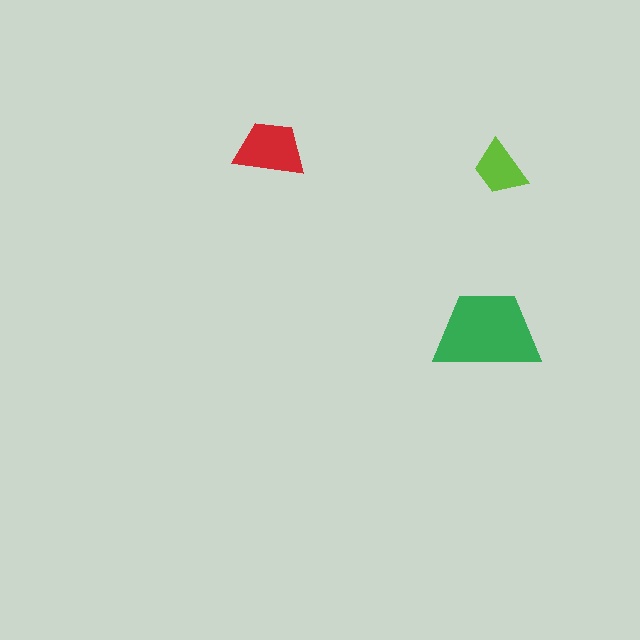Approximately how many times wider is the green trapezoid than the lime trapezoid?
About 2 times wider.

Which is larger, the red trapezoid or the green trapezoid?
The green one.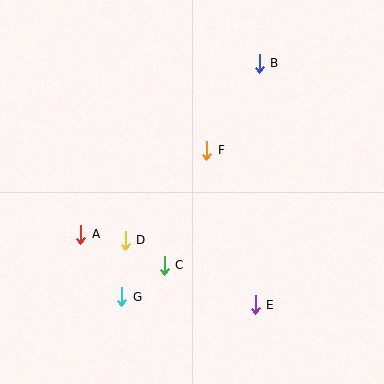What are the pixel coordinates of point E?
Point E is at (255, 305).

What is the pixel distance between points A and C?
The distance between A and C is 89 pixels.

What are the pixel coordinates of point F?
Point F is at (207, 150).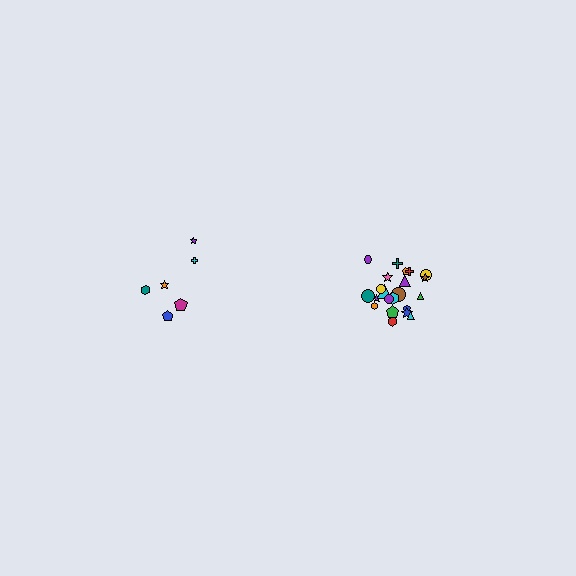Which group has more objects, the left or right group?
The right group.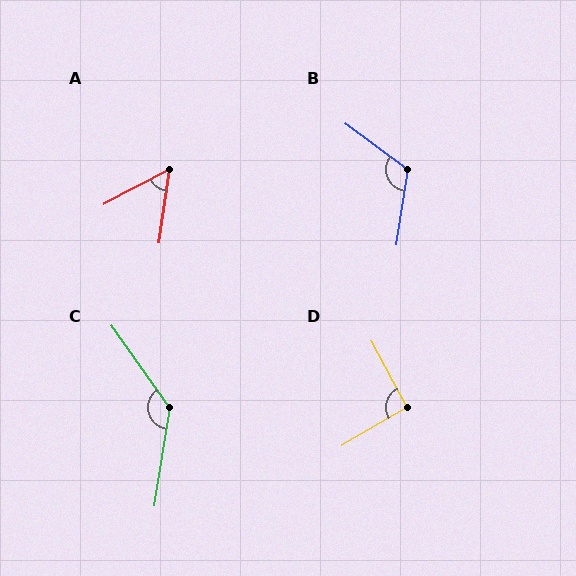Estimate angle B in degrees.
Approximately 118 degrees.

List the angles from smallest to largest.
A (54°), D (92°), B (118°), C (136°).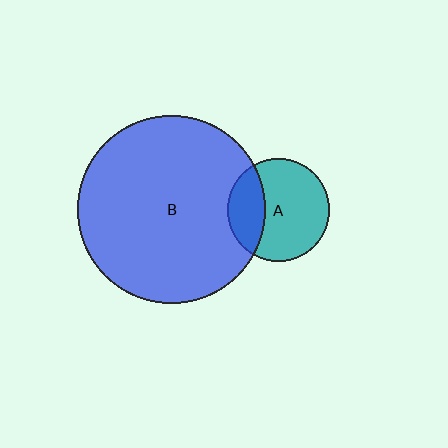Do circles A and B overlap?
Yes.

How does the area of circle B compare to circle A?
Approximately 3.3 times.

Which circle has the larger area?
Circle B (blue).